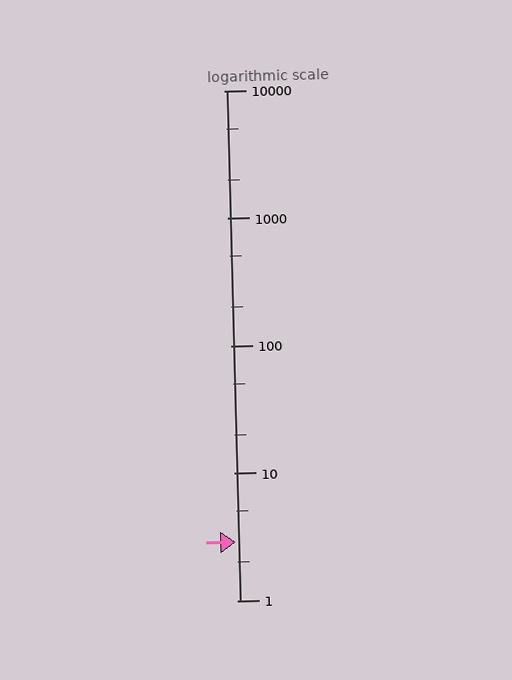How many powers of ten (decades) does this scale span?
The scale spans 4 decades, from 1 to 10000.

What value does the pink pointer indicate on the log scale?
The pointer indicates approximately 2.9.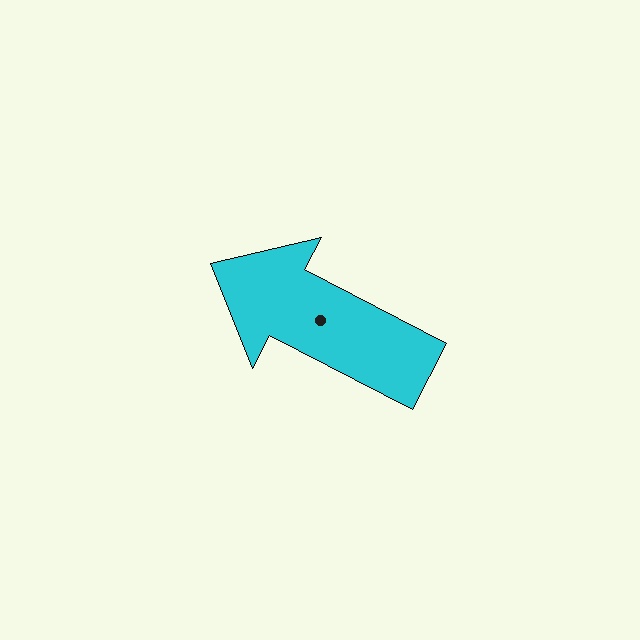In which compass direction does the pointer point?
Northwest.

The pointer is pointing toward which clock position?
Roughly 10 o'clock.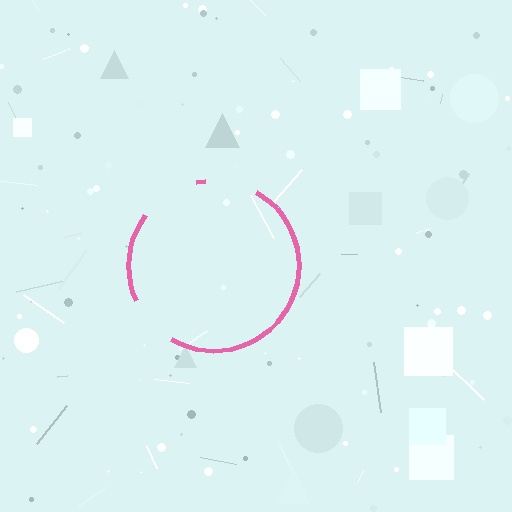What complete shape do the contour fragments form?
The contour fragments form a circle.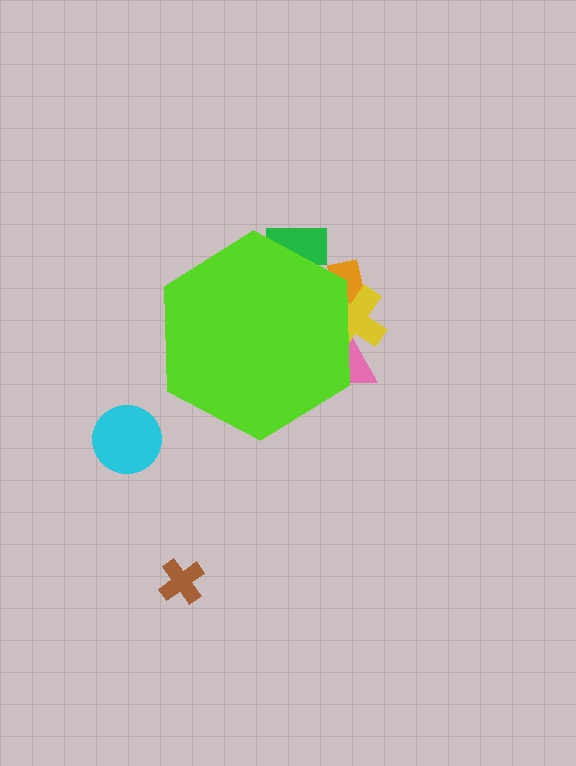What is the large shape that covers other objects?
A lime hexagon.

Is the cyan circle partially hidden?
No, the cyan circle is fully visible.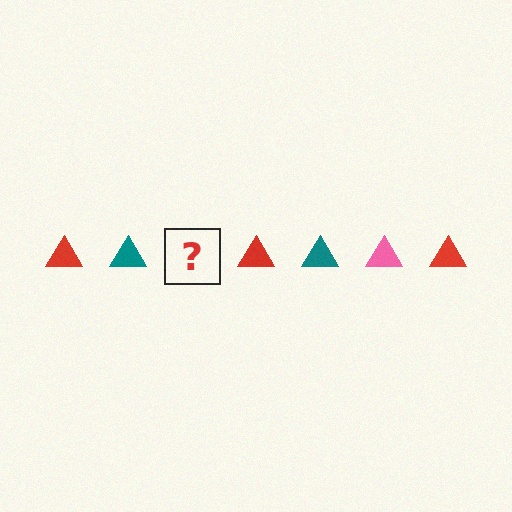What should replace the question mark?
The question mark should be replaced with a pink triangle.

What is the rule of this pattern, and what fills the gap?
The rule is that the pattern cycles through red, teal, pink triangles. The gap should be filled with a pink triangle.